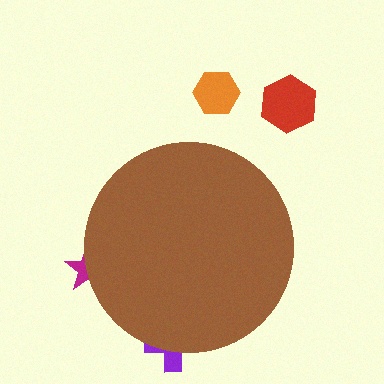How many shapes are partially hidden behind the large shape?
2 shapes are partially hidden.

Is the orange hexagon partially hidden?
No, the orange hexagon is fully visible.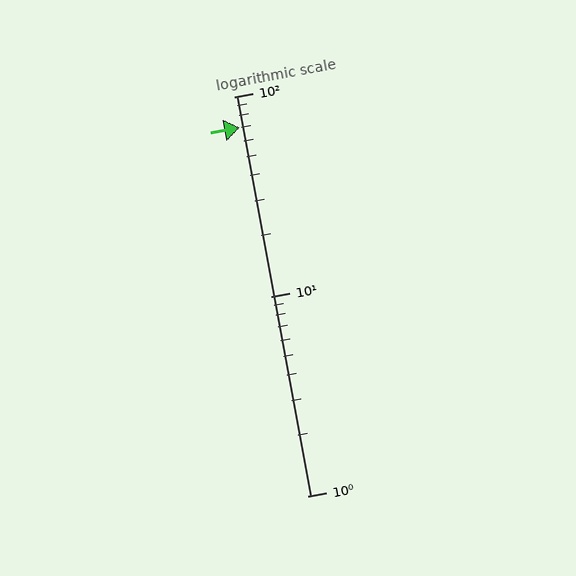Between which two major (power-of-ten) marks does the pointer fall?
The pointer is between 10 and 100.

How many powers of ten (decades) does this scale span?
The scale spans 2 decades, from 1 to 100.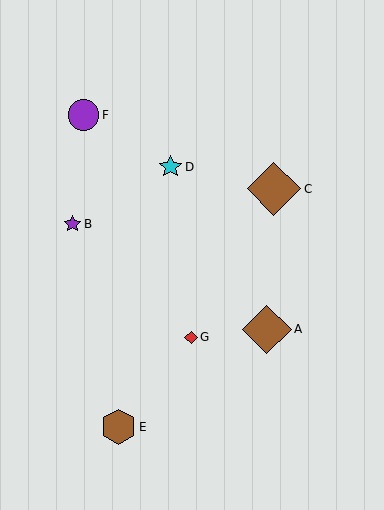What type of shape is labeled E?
Shape E is a brown hexagon.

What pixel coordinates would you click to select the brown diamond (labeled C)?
Click at (274, 189) to select the brown diamond C.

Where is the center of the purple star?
The center of the purple star is at (73, 224).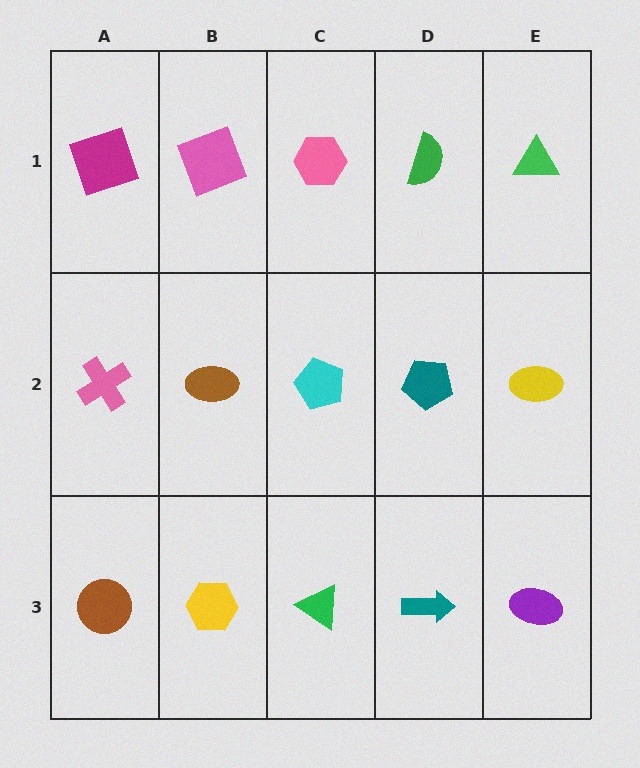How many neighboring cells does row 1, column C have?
3.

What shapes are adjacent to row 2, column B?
A pink square (row 1, column B), a yellow hexagon (row 3, column B), a pink cross (row 2, column A), a cyan pentagon (row 2, column C).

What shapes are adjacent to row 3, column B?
A brown ellipse (row 2, column B), a brown circle (row 3, column A), a green triangle (row 3, column C).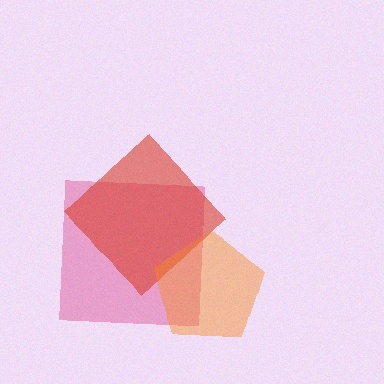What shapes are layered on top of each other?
The layered shapes are: a pink square, a red diamond, an orange pentagon.